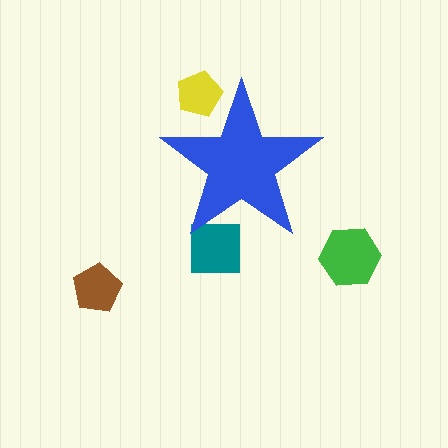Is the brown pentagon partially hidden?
No, the brown pentagon is fully visible.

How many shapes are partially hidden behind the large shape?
2 shapes are partially hidden.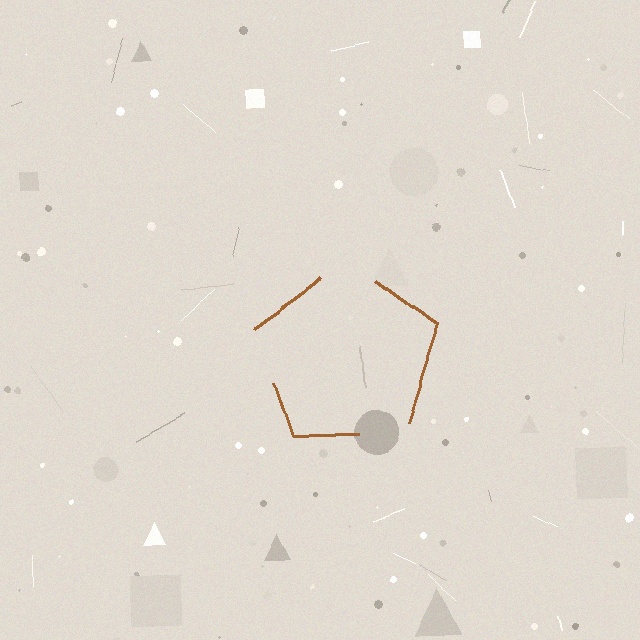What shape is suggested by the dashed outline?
The dashed outline suggests a pentagon.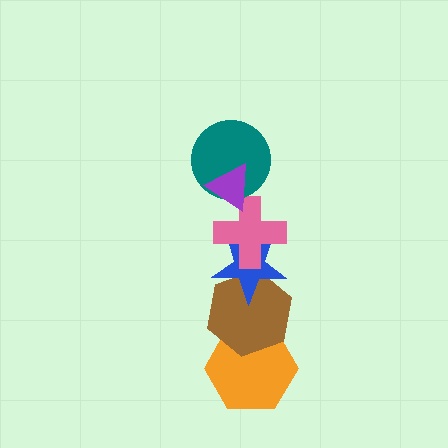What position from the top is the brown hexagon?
The brown hexagon is 5th from the top.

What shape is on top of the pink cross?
The teal circle is on top of the pink cross.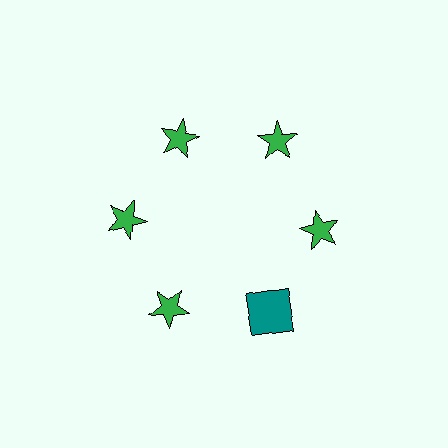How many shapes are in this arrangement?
There are 6 shapes arranged in a ring pattern.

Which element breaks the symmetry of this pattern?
The teal square at roughly the 5 o'clock position breaks the symmetry. All other shapes are green stars.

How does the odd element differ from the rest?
It differs in both color (teal instead of green) and shape (square instead of star).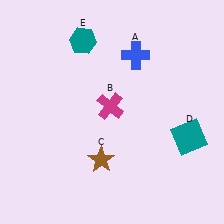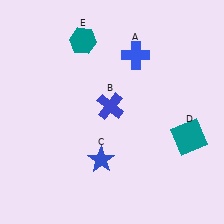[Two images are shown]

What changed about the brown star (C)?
In Image 1, C is brown. In Image 2, it changed to blue.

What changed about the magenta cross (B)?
In Image 1, B is magenta. In Image 2, it changed to blue.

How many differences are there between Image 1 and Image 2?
There are 2 differences between the two images.